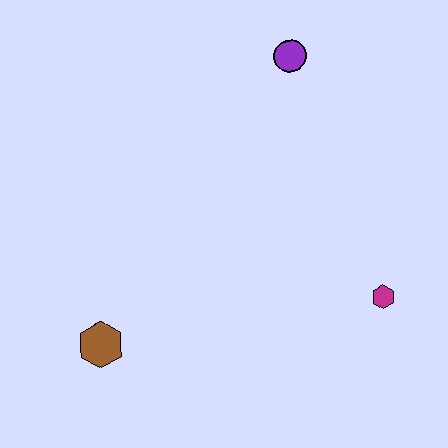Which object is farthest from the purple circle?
The brown hexagon is farthest from the purple circle.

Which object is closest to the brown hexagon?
The magenta hexagon is closest to the brown hexagon.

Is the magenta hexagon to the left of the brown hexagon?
No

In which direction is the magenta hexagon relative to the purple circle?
The magenta hexagon is below the purple circle.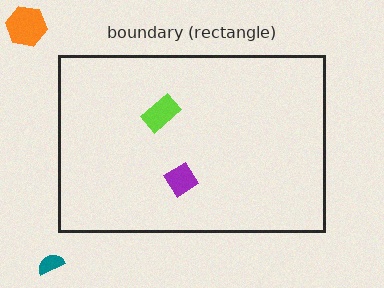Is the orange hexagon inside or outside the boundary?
Outside.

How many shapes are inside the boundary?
2 inside, 2 outside.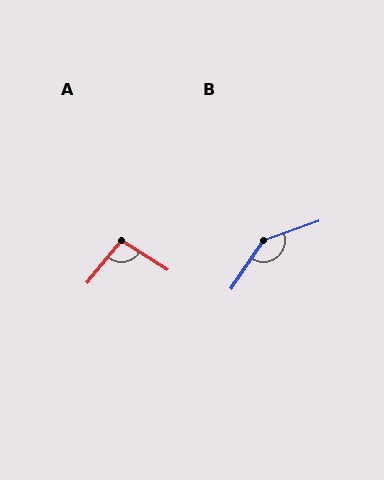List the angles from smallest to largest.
A (97°), B (144°).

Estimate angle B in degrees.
Approximately 144 degrees.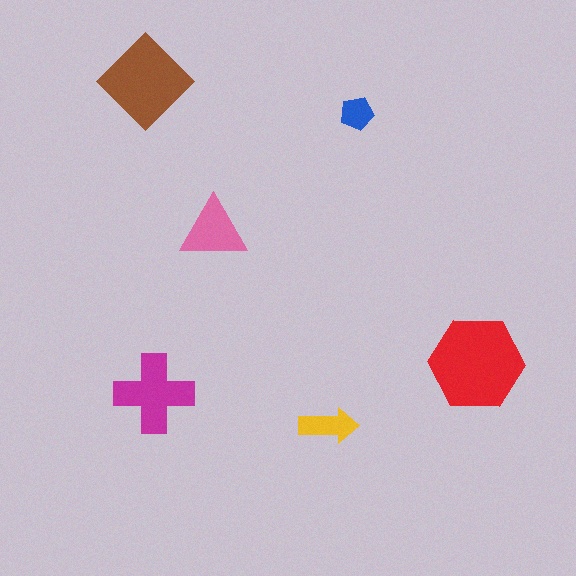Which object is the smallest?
The blue pentagon.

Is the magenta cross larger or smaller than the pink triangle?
Larger.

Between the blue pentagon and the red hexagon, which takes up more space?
The red hexagon.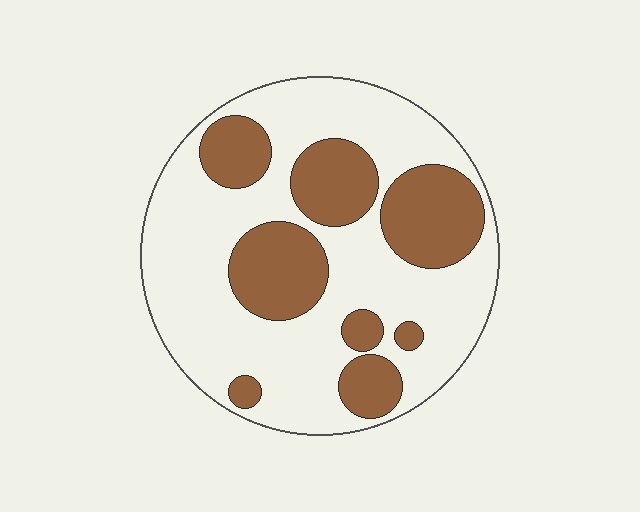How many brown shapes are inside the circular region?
8.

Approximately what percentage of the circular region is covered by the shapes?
Approximately 35%.